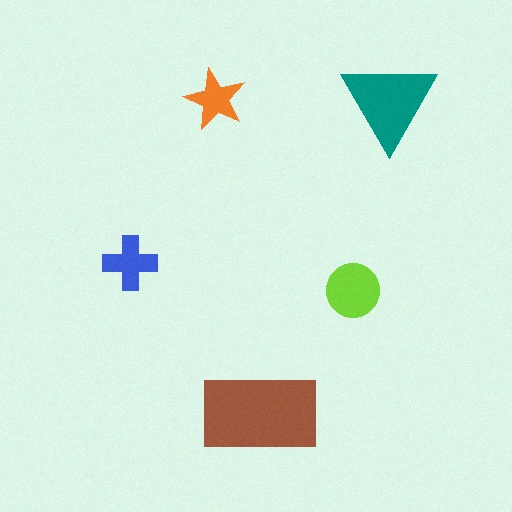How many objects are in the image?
There are 5 objects in the image.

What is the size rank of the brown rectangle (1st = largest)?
1st.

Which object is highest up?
The orange star is topmost.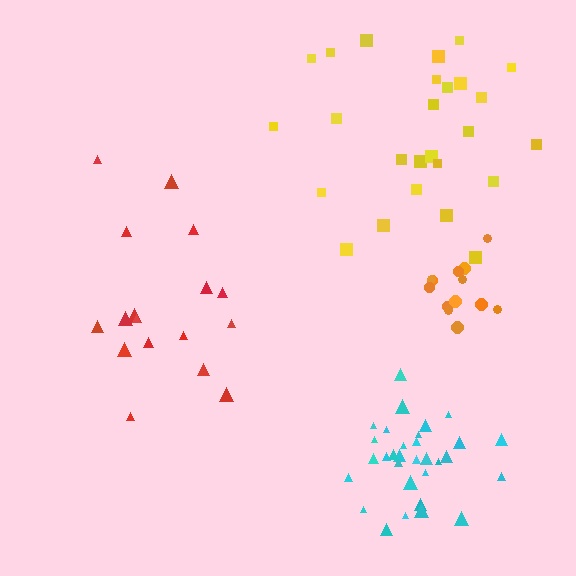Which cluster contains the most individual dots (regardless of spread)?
Cyan (31).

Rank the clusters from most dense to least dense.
orange, cyan, yellow, red.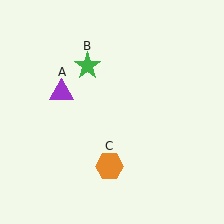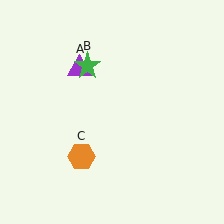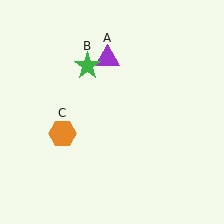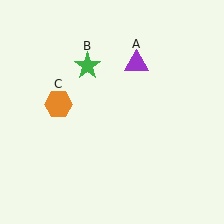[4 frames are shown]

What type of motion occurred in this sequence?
The purple triangle (object A), orange hexagon (object C) rotated clockwise around the center of the scene.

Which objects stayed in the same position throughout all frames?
Green star (object B) remained stationary.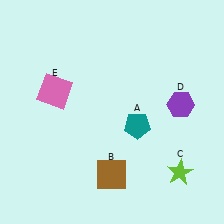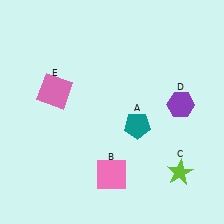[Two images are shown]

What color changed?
The square (B) changed from brown in Image 1 to pink in Image 2.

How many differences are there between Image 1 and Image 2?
There is 1 difference between the two images.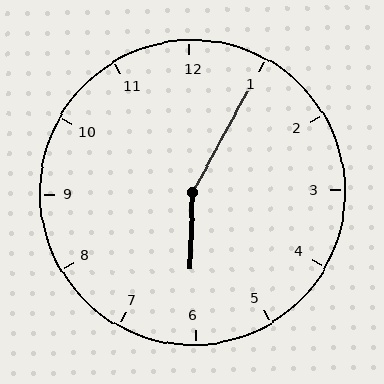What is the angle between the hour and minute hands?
Approximately 152 degrees.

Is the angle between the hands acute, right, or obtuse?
It is obtuse.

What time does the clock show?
6:05.